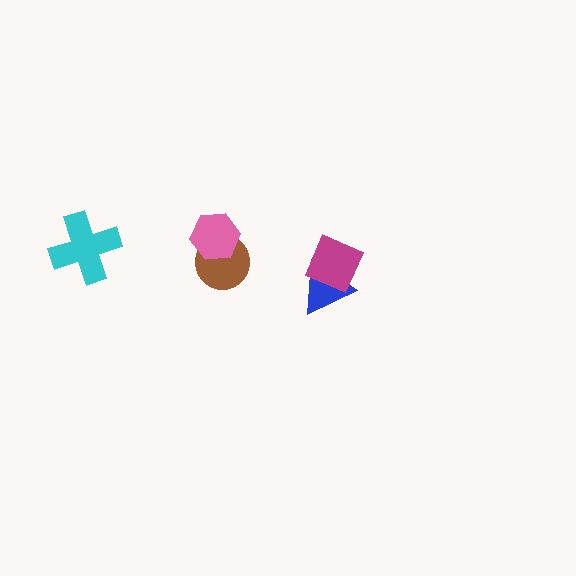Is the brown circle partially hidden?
Yes, it is partially covered by another shape.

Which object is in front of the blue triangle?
The magenta diamond is in front of the blue triangle.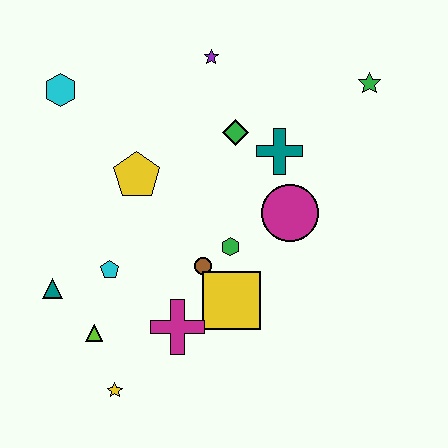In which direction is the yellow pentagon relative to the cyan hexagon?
The yellow pentagon is below the cyan hexagon.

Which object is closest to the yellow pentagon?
The cyan pentagon is closest to the yellow pentagon.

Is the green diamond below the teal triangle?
No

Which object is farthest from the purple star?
The yellow star is farthest from the purple star.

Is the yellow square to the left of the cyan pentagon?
No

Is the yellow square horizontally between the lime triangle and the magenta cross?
No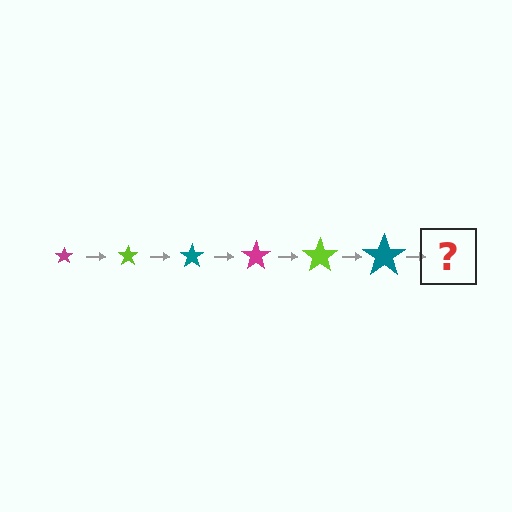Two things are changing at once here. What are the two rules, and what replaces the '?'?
The two rules are that the star grows larger each step and the color cycles through magenta, lime, and teal. The '?' should be a magenta star, larger than the previous one.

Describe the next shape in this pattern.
It should be a magenta star, larger than the previous one.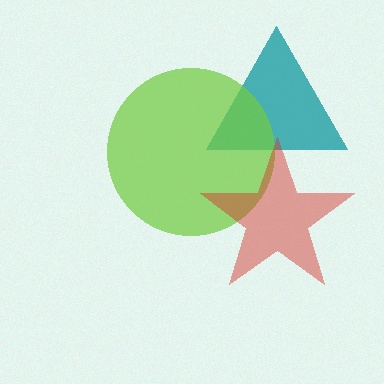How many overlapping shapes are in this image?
There are 3 overlapping shapes in the image.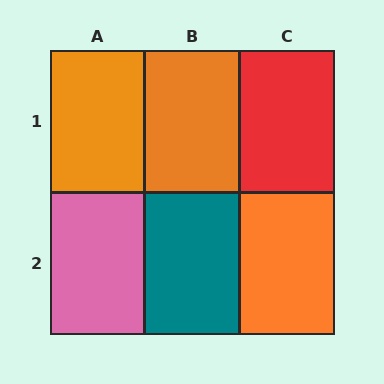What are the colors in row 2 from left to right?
Pink, teal, orange.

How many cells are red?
1 cell is red.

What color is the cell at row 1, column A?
Orange.